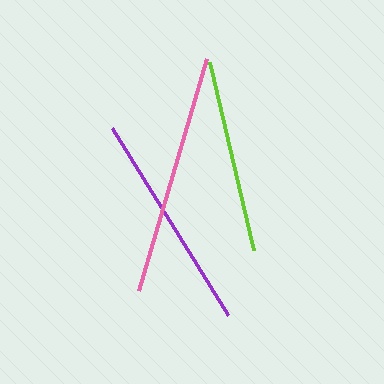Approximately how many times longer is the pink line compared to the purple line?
The pink line is approximately 1.1 times the length of the purple line.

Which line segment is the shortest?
The lime line is the shortest at approximately 193 pixels.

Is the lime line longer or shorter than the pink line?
The pink line is longer than the lime line.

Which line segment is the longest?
The pink line is the longest at approximately 242 pixels.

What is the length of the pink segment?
The pink segment is approximately 242 pixels long.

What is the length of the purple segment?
The purple segment is approximately 220 pixels long.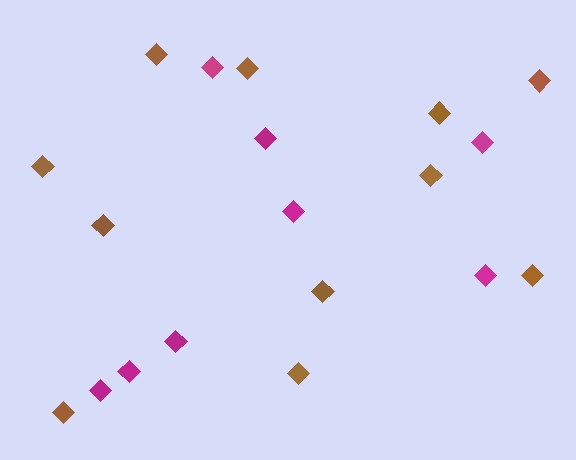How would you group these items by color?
There are 2 groups: one group of magenta diamonds (8) and one group of brown diamonds (11).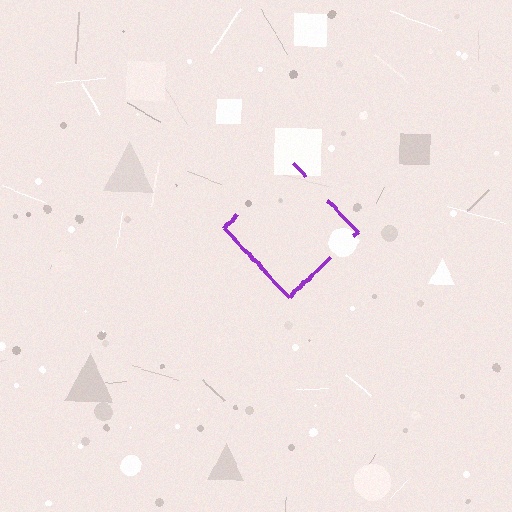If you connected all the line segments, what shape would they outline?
They would outline a diamond.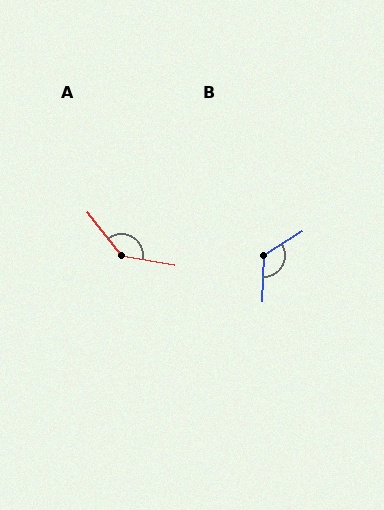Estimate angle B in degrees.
Approximately 125 degrees.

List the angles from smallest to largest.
B (125°), A (138°).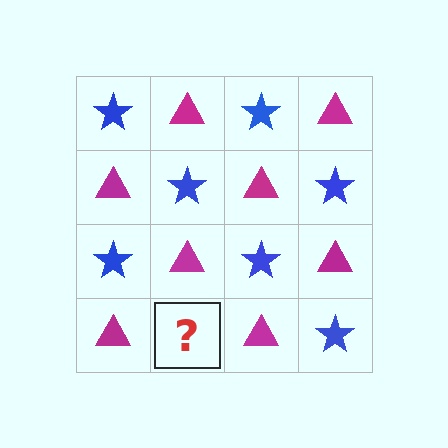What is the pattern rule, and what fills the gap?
The rule is that it alternates blue star and magenta triangle in a checkerboard pattern. The gap should be filled with a blue star.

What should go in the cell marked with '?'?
The missing cell should contain a blue star.